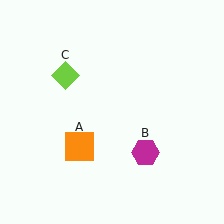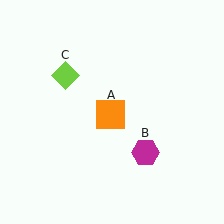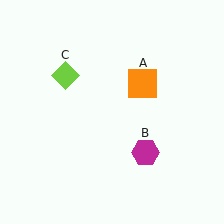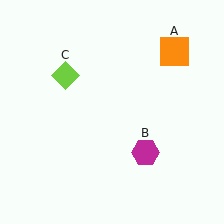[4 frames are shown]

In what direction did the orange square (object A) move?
The orange square (object A) moved up and to the right.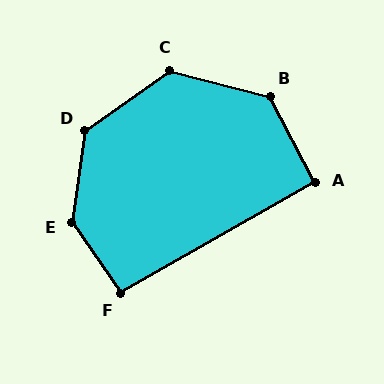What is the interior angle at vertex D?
Approximately 133 degrees (obtuse).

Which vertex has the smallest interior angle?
A, at approximately 92 degrees.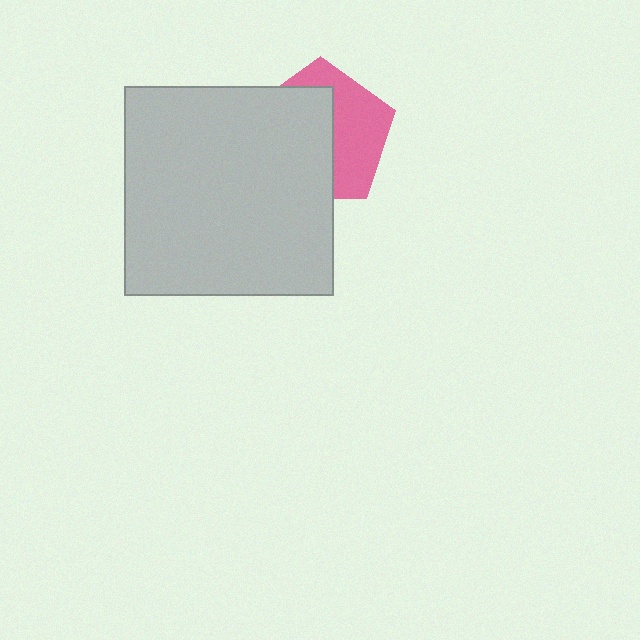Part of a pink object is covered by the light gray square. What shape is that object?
It is a pentagon.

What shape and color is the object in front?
The object in front is a light gray square.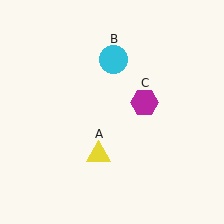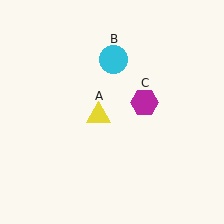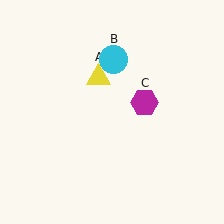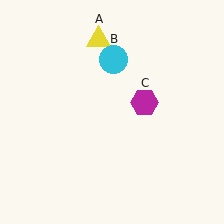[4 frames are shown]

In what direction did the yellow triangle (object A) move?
The yellow triangle (object A) moved up.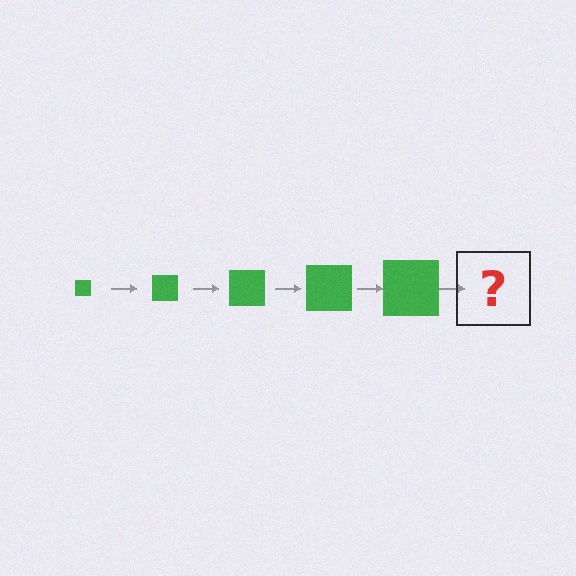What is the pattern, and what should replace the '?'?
The pattern is that the square gets progressively larger each step. The '?' should be a green square, larger than the previous one.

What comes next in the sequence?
The next element should be a green square, larger than the previous one.